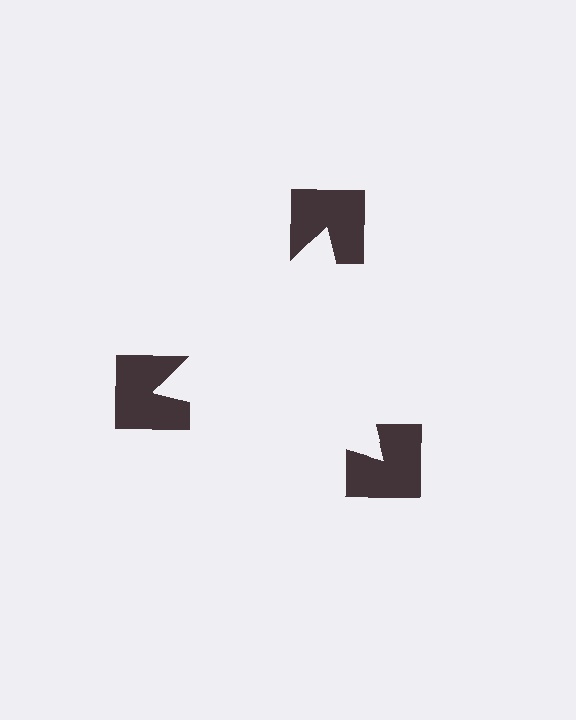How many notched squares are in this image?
There are 3 — one at each vertex of the illusory triangle.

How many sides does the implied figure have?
3 sides.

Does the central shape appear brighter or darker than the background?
It typically appears slightly brighter than the background, even though no actual brightness change is drawn.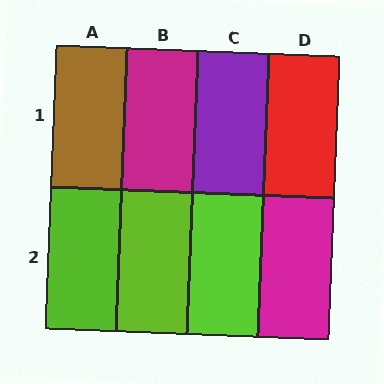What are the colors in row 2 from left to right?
Lime, lime, lime, magenta.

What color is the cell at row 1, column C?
Purple.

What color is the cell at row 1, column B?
Magenta.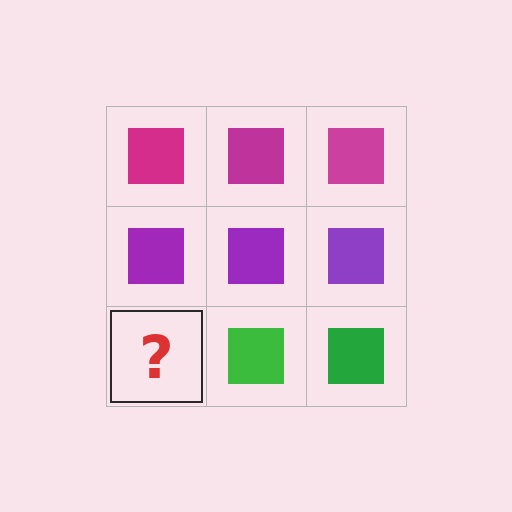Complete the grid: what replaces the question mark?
The question mark should be replaced with a green square.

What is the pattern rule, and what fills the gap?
The rule is that each row has a consistent color. The gap should be filled with a green square.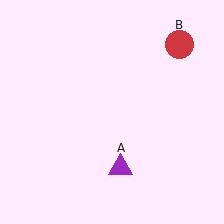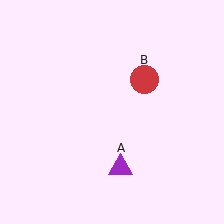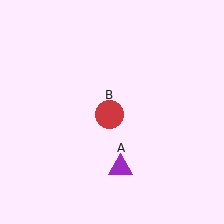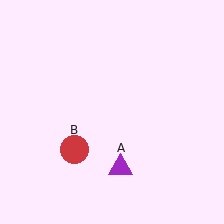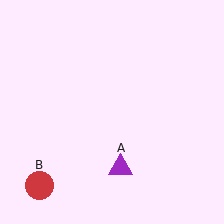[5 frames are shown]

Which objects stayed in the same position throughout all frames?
Purple triangle (object A) remained stationary.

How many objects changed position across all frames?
1 object changed position: red circle (object B).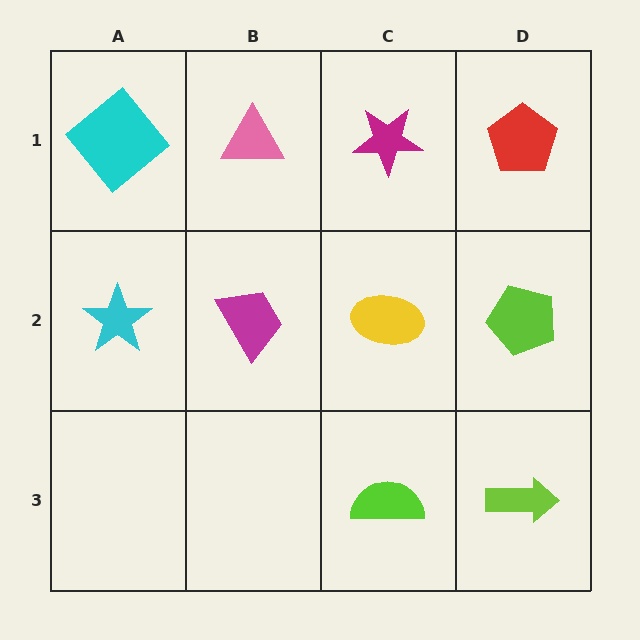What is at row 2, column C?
A yellow ellipse.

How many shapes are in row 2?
4 shapes.